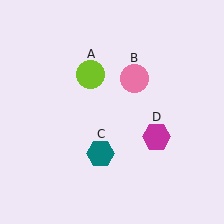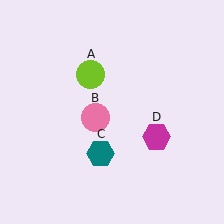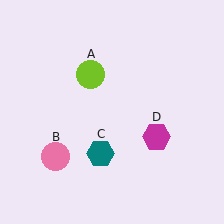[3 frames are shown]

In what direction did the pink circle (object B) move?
The pink circle (object B) moved down and to the left.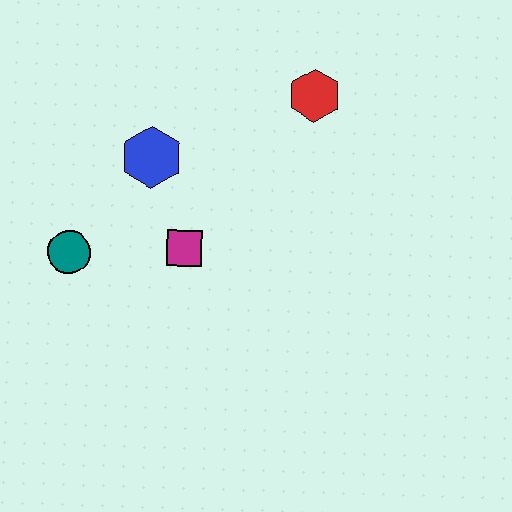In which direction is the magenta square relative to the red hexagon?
The magenta square is below the red hexagon.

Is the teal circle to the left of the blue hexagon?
Yes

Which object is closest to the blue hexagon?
The magenta square is closest to the blue hexagon.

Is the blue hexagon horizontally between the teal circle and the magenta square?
Yes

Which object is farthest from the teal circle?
The red hexagon is farthest from the teal circle.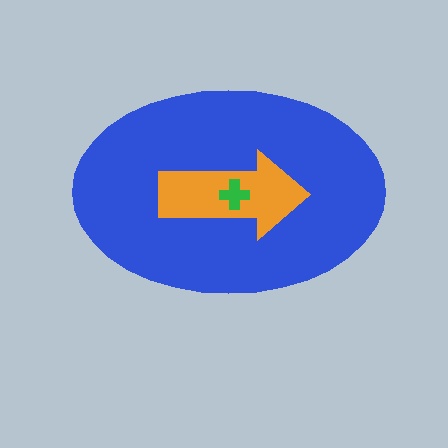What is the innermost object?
The green cross.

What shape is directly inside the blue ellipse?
The orange arrow.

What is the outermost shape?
The blue ellipse.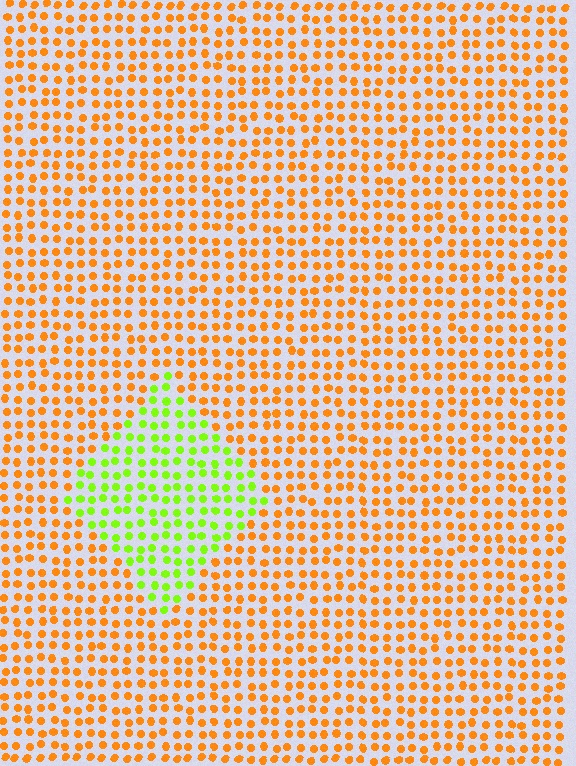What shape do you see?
I see a diamond.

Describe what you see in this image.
The image is filled with small orange elements in a uniform arrangement. A diamond-shaped region is visible where the elements are tinted to a slightly different hue, forming a subtle color boundary.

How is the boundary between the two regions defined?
The boundary is defined purely by a slight shift in hue (about 62 degrees). Spacing, size, and orientation are identical on both sides.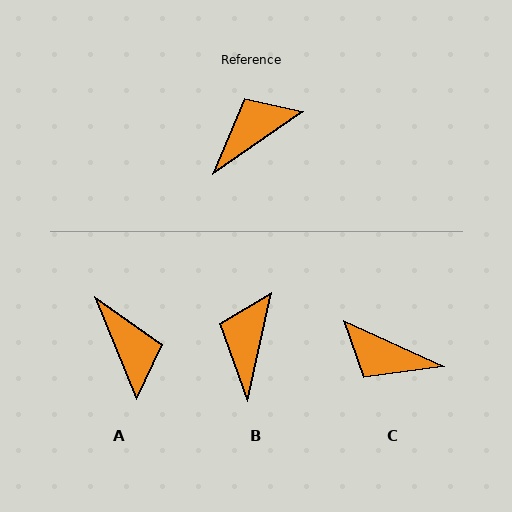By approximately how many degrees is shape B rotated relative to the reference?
Approximately 43 degrees counter-clockwise.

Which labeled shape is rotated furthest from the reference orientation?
C, about 121 degrees away.